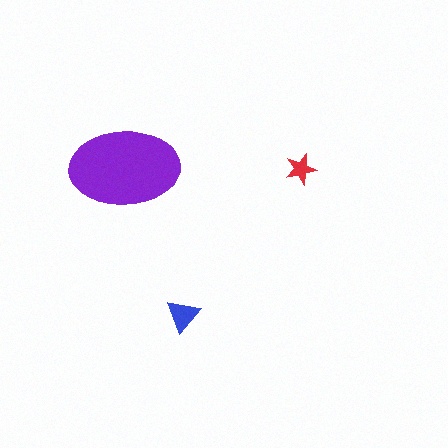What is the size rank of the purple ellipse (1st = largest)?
1st.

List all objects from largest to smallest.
The purple ellipse, the blue triangle, the red star.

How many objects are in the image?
There are 3 objects in the image.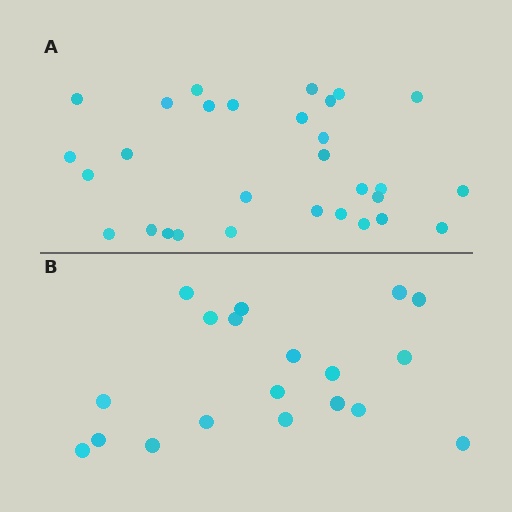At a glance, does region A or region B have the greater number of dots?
Region A (the top region) has more dots.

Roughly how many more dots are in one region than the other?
Region A has roughly 12 or so more dots than region B.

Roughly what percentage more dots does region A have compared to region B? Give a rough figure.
About 60% more.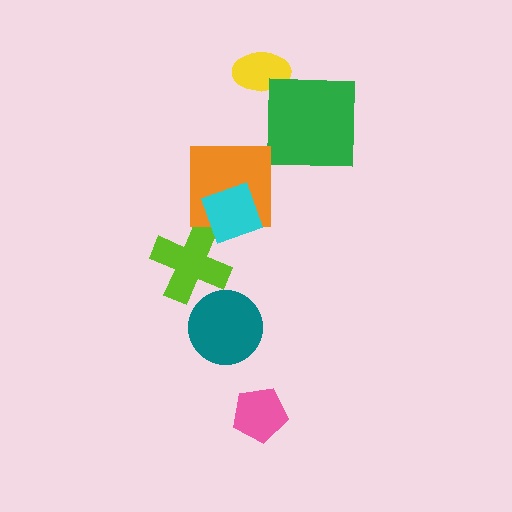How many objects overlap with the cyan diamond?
2 objects overlap with the cyan diamond.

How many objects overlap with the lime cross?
1 object overlaps with the lime cross.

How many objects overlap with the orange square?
1 object overlaps with the orange square.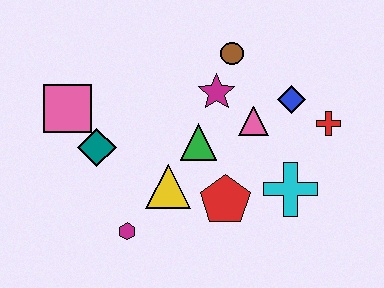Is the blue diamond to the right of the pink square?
Yes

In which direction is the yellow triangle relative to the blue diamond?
The yellow triangle is to the left of the blue diamond.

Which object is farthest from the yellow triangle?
The red cross is farthest from the yellow triangle.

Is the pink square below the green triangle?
No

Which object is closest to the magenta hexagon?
The yellow triangle is closest to the magenta hexagon.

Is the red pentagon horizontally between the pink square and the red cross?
Yes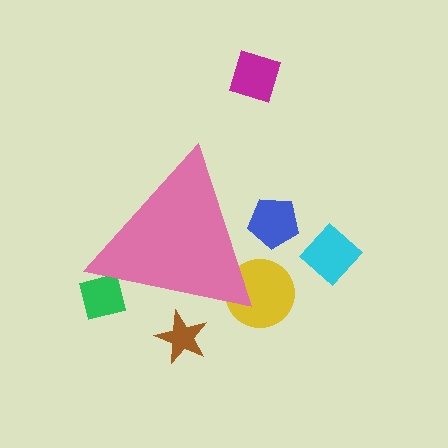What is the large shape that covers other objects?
A pink triangle.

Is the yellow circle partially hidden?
Yes, the yellow circle is partially hidden behind the pink triangle.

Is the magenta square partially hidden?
No, the magenta square is fully visible.